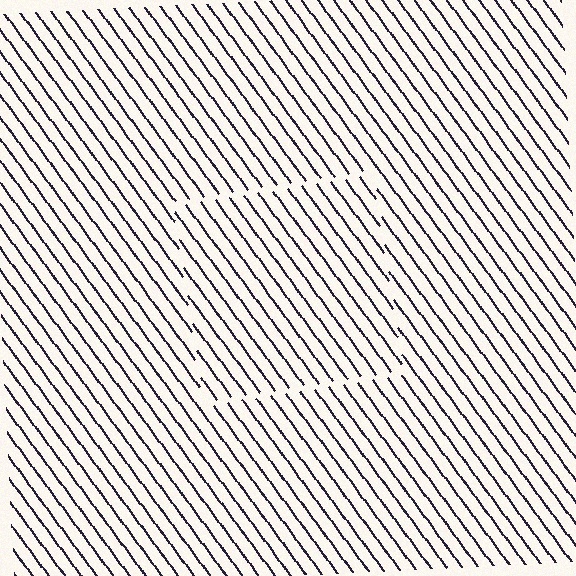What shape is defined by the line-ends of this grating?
An illusory square. The interior of the shape contains the same grating, shifted by half a period — the contour is defined by the phase discontinuity where line-ends from the inner and outer gratings abut.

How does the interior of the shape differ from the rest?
The interior of the shape contains the same grating, shifted by half a period — the contour is defined by the phase discontinuity where line-ends from the inner and outer gratings abut.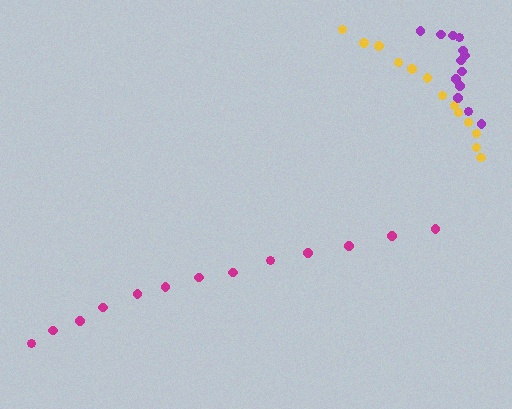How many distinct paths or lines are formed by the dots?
There are 3 distinct paths.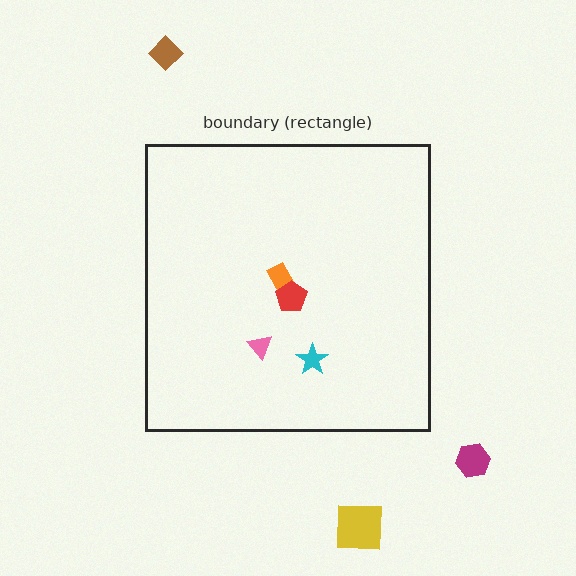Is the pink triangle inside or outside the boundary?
Inside.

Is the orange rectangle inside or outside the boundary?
Inside.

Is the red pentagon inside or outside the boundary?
Inside.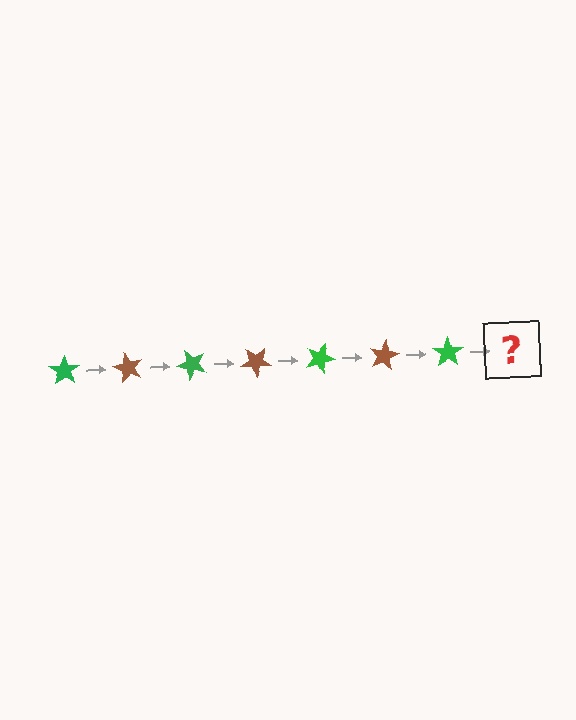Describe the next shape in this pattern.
It should be a brown star, rotated 420 degrees from the start.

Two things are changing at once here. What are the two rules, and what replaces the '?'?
The two rules are that it rotates 60 degrees each step and the color cycles through green and brown. The '?' should be a brown star, rotated 420 degrees from the start.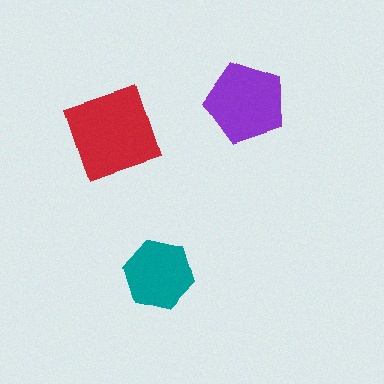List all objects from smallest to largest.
The teal hexagon, the purple pentagon, the red diamond.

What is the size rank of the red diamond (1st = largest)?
1st.